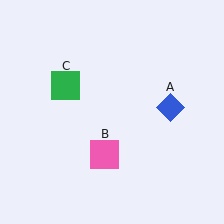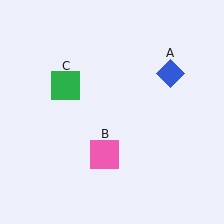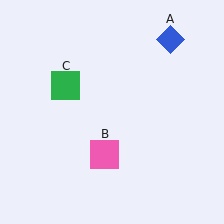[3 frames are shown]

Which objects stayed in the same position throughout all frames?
Pink square (object B) and green square (object C) remained stationary.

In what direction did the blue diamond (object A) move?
The blue diamond (object A) moved up.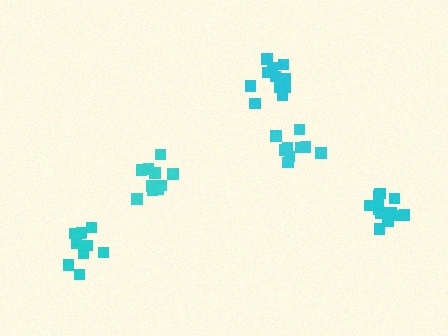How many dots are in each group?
Group 1: 12 dots, Group 2: 9 dots, Group 3: 10 dots, Group 4: 13 dots, Group 5: 10 dots (54 total).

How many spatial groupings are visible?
There are 5 spatial groupings.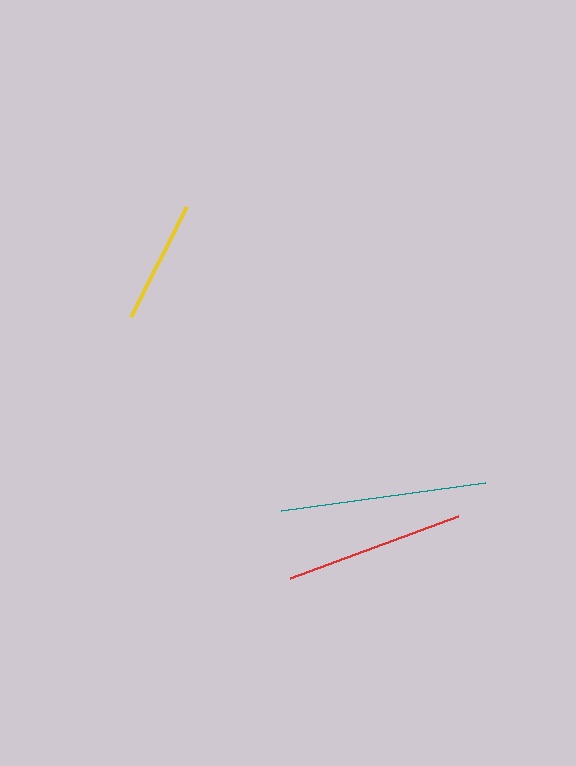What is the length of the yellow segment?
The yellow segment is approximately 123 pixels long.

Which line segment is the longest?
The teal line is the longest at approximately 206 pixels.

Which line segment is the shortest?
The yellow line is the shortest at approximately 123 pixels.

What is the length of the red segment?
The red segment is approximately 179 pixels long.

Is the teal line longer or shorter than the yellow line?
The teal line is longer than the yellow line.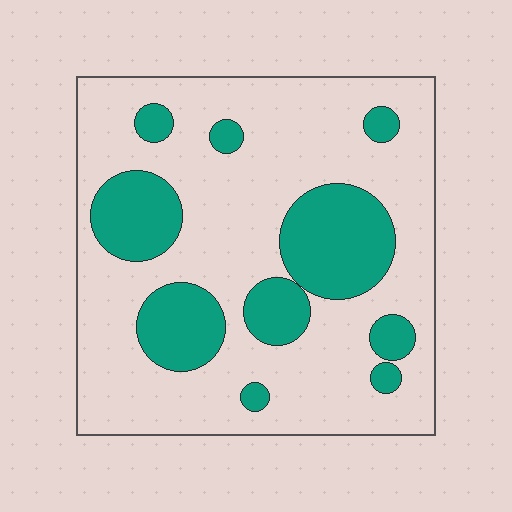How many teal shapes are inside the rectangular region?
10.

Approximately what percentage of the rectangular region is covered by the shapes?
Approximately 25%.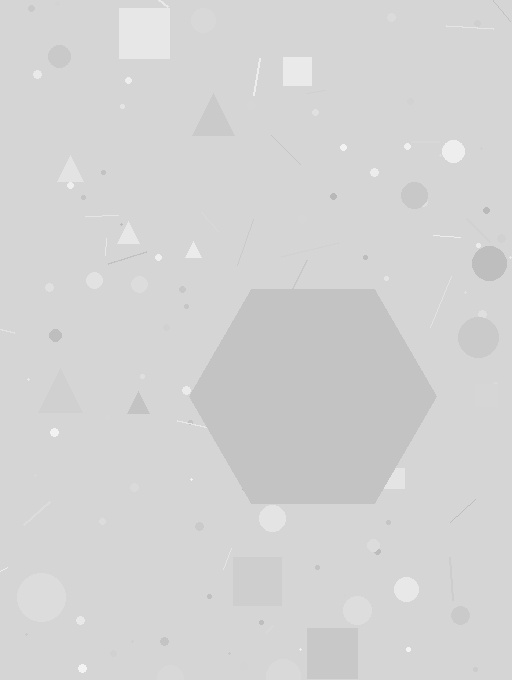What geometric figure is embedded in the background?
A hexagon is embedded in the background.